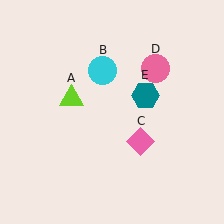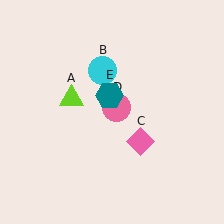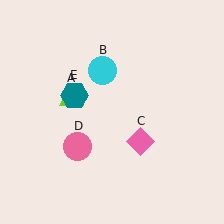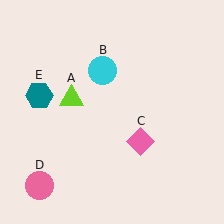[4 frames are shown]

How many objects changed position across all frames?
2 objects changed position: pink circle (object D), teal hexagon (object E).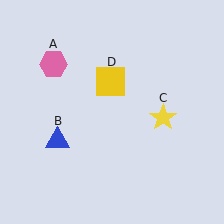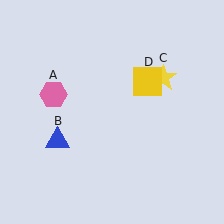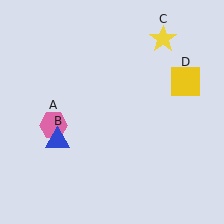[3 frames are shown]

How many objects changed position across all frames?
3 objects changed position: pink hexagon (object A), yellow star (object C), yellow square (object D).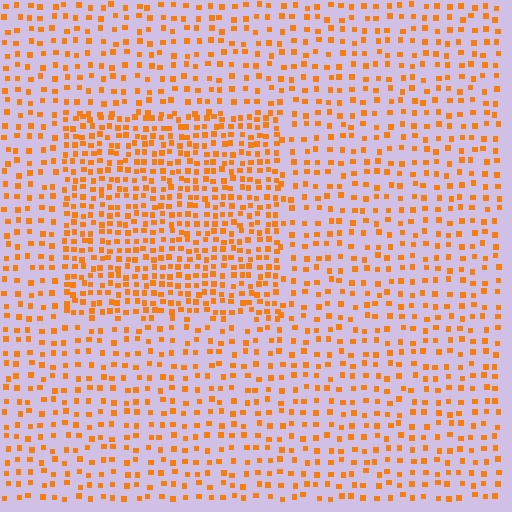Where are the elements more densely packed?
The elements are more densely packed inside the rectangle boundary.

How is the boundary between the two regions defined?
The boundary is defined by a change in element density (approximately 1.9x ratio). All elements are the same color, size, and shape.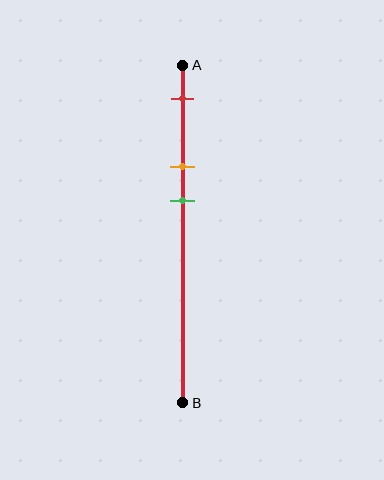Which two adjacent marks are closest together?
The orange and green marks are the closest adjacent pair.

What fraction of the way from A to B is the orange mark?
The orange mark is approximately 30% (0.3) of the way from A to B.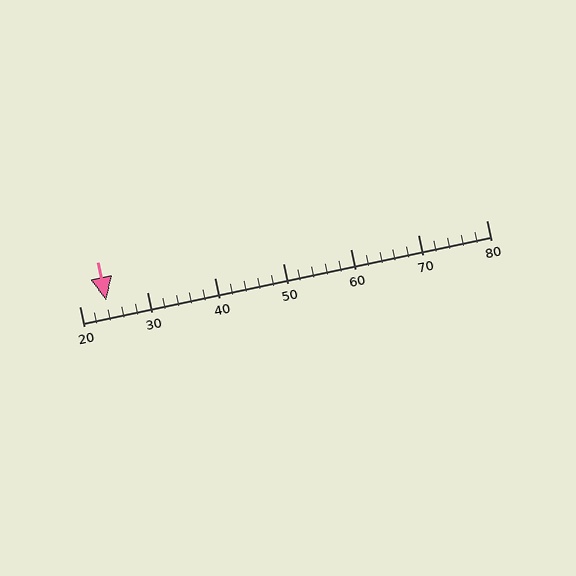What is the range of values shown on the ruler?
The ruler shows values from 20 to 80.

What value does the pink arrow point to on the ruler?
The pink arrow points to approximately 24.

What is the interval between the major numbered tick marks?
The major tick marks are spaced 10 units apart.